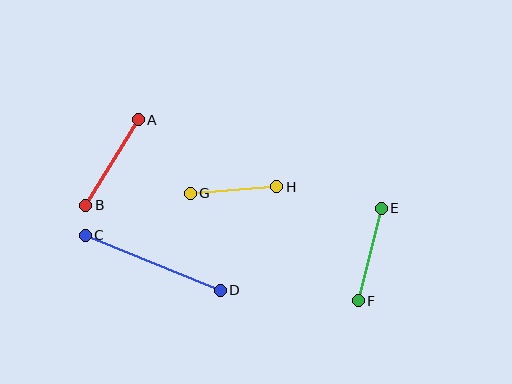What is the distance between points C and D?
The distance is approximately 146 pixels.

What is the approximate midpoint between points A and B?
The midpoint is at approximately (112, 162) pixels.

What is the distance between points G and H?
The distance is approximately 87 pixels.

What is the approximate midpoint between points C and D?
The midpoint is at approximately (153, 263) pixels.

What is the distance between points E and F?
The distance is approximately 96 pixels.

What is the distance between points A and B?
The distance is approximately 100 pixels.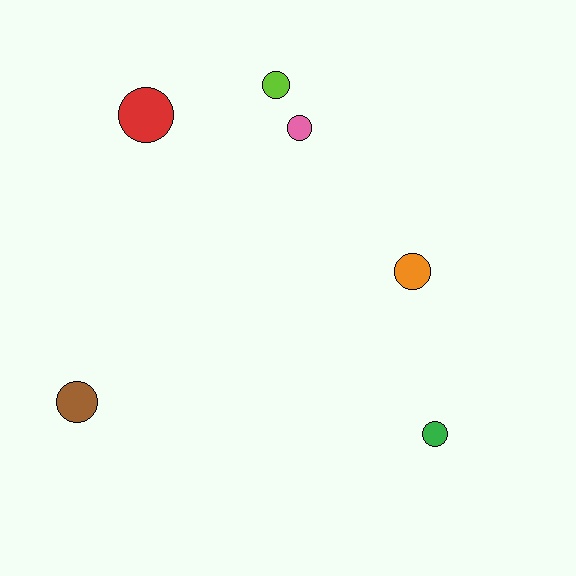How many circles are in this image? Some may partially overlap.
There are 6 circles.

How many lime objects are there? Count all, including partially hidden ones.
There is 1 lime object.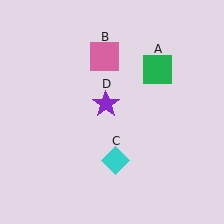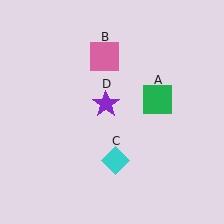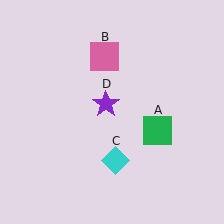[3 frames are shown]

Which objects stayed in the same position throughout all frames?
Pink square (object B) and cyan diamond (object C) and purple star (object D) remained stationary.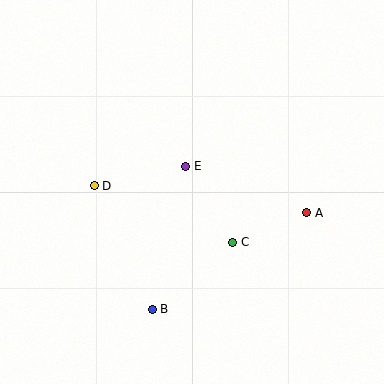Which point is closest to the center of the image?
Point E at (186, 166) is closest to the center.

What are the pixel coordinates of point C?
Point C is at (233, 242).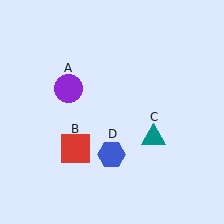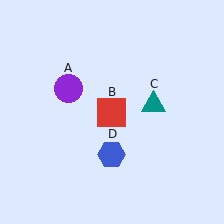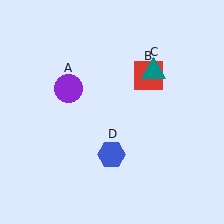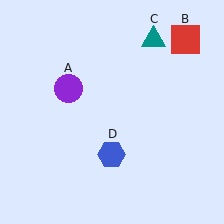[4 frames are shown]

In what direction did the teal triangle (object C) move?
The teal triangle (object C) moved up.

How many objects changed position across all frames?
2 objects changed position: red square (object B), teal triangle (object C).